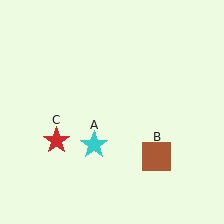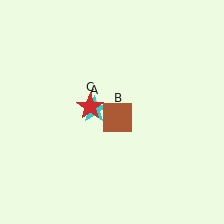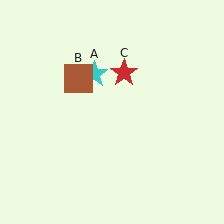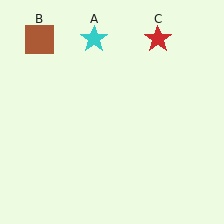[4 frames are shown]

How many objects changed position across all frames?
3 objects changed position: cyan star (object A), brown square (object B), red star (object C).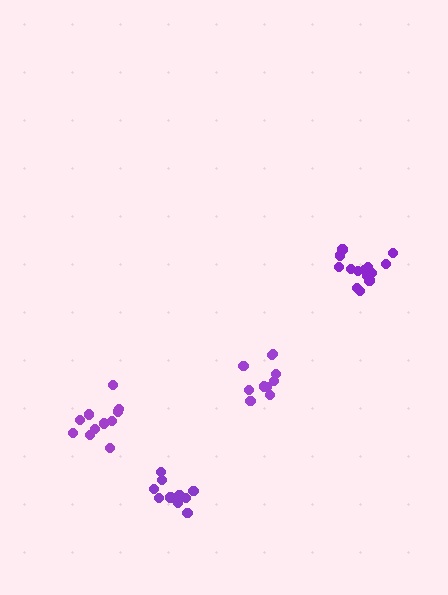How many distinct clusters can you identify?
There are 4 distinct clusters.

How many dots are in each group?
Group 1: 11 dots, Group 2: 14 dots, Group 3: 11 dots, Group 4: 10 dots (46 total).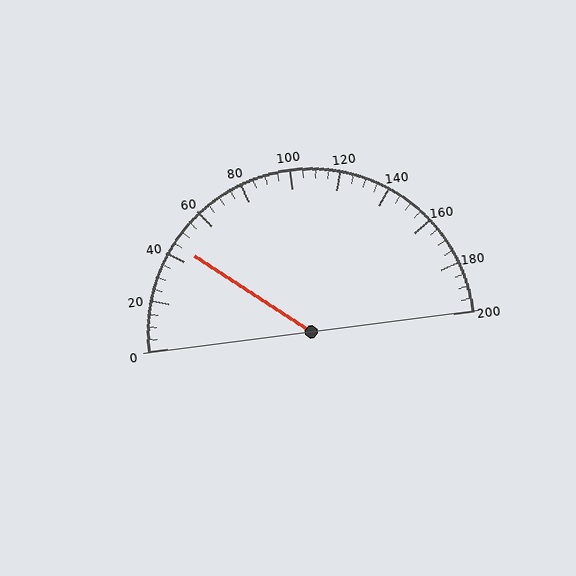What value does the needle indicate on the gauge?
The needle indicates approximately 45.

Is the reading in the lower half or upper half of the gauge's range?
The reading is in the lower half of the range (0 to 200).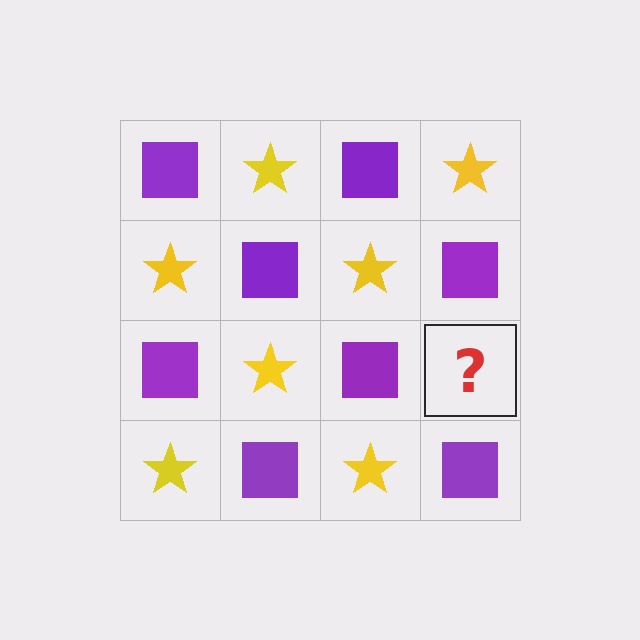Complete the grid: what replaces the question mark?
The question mark should be replaced with a yellow star.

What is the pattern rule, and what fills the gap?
The rule is that it alternates purple square and yellow star in a checkerboard pattern. The gap should be filled with a yellow star.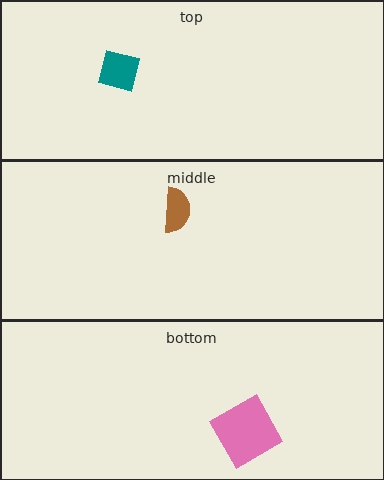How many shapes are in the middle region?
1.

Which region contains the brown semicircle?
The middle region.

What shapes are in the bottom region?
The pink square.